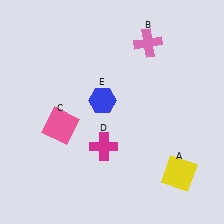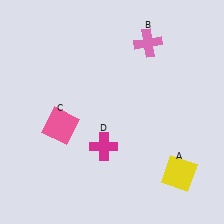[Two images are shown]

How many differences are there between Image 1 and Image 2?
There is 1 difference between the two images.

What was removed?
The blue hexagon (E) was removed in Image 2.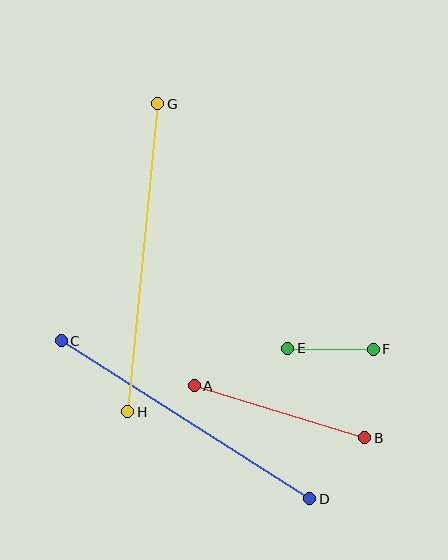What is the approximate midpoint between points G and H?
The midpoint is at approximately (143, 258) pixels.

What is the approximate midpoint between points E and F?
The midpoint is at approximately (330, 349) pixels.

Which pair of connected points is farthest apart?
Points G and H are farthest apart.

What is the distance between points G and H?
The distance is approximately 310 pixels.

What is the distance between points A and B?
The distance is approximately 178 pixels.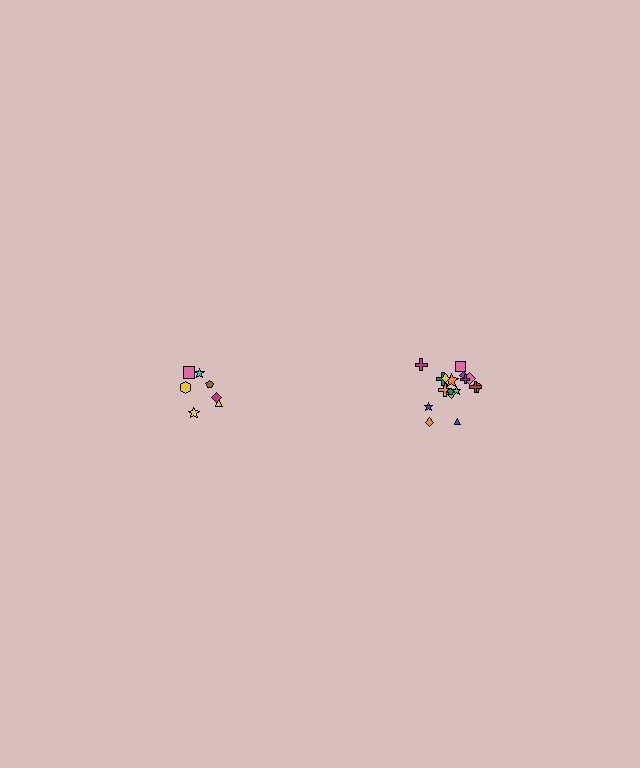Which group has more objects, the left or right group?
The right group.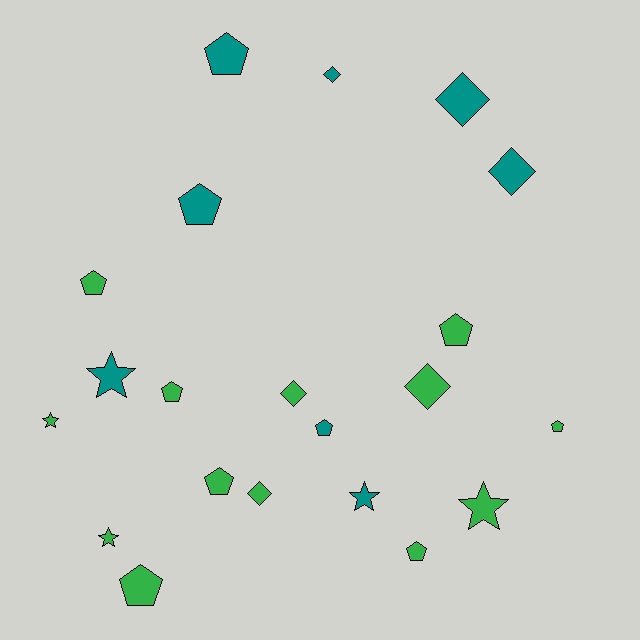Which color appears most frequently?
Green, with 13 objects.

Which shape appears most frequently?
Pentagon, with 10 objects.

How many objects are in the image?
There are 21 objects.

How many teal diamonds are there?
There are 3 teal diamonds.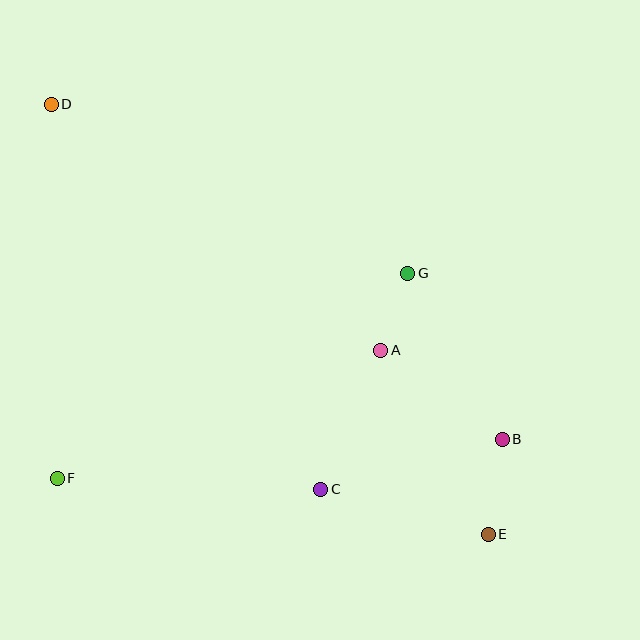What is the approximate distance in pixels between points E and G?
The distance between E and G is approximately 273 pixels.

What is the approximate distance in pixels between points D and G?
The distance between D and G is approximately 394 pixels.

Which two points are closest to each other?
Points A and G are closest to each other.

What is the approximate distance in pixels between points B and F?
The distance between B and F is approximately 447 pixels.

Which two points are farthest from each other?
Points D and E are farthest from each other.